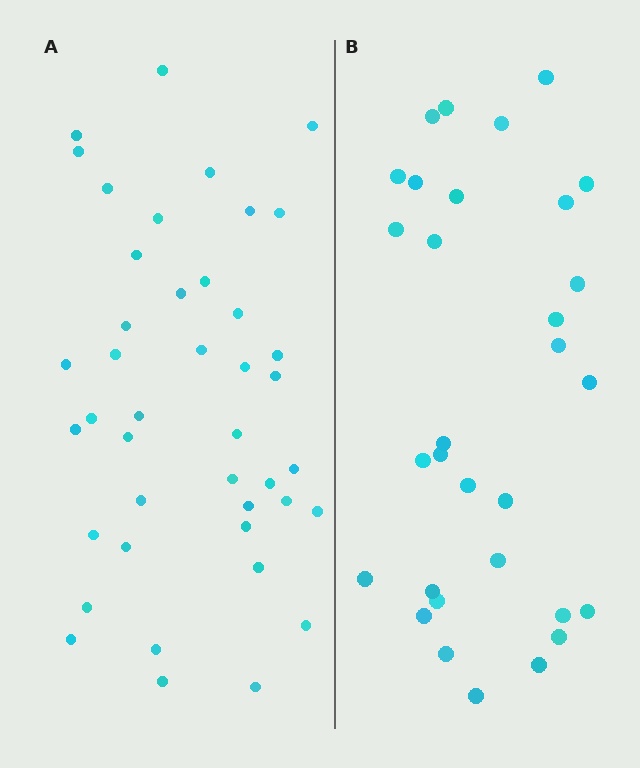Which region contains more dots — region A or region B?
Region A (the left region) has more dots.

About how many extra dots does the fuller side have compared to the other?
Region A has roughly 12 or so more dots than region B.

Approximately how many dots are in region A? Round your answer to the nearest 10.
About 40 dots. (The exact count is 42, which rounds to 40.)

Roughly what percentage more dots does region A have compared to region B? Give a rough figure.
About 35% more.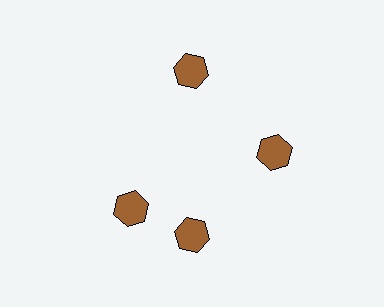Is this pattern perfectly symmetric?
No. The 4 brown hexagons are arranged in a ring, but one element near the 9 o'clock position is rotated out of alignment along the ring, breaking the 4-fold rotational symmetry.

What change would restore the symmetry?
The symmetry would be restored by rotating it back into even spacing with its neighbors so that all 4 hexagons sit at equal angles and equal distance from the center.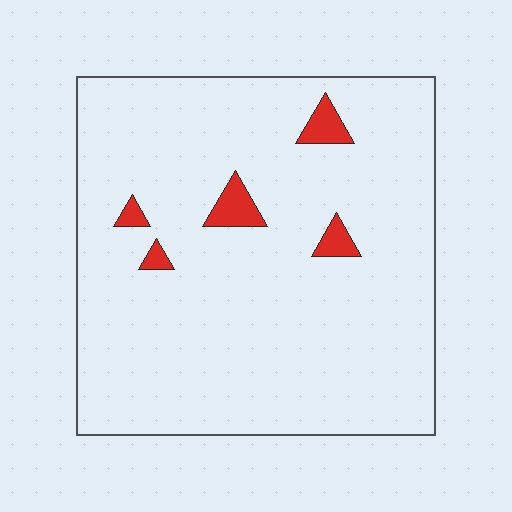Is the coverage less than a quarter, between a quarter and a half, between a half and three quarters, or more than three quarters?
Less than a quarter.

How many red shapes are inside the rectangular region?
5.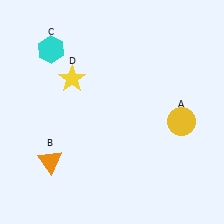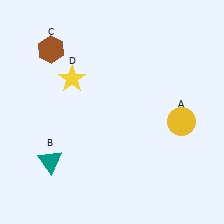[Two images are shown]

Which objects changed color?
B changed from orange to teal. C changed from cyan to brown.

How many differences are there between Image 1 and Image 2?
There are 2 differences between the two images.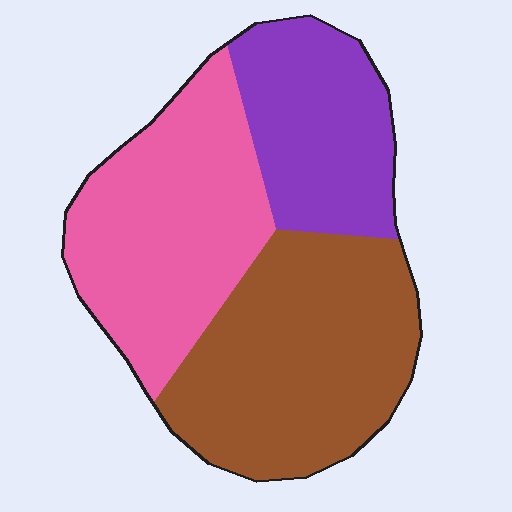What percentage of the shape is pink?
Pink covers about 35% of the shape.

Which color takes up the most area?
Brown, at roughly 40%.